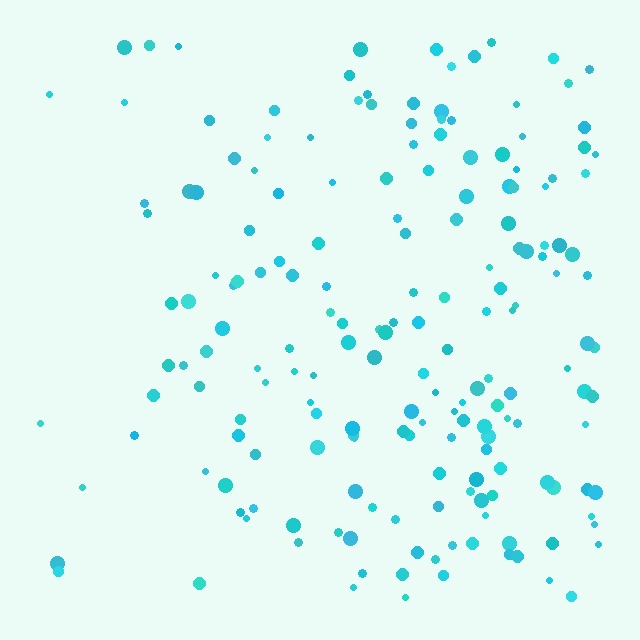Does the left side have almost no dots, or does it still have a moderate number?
Still a moderate number, just noticeably fewer than the right.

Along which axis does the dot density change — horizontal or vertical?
Horizontal.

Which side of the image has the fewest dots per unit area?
The left.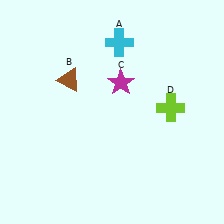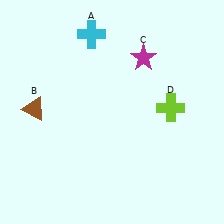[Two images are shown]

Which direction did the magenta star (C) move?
The magenta star (C) moved up.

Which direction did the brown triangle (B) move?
The brown triangle (B) moved left.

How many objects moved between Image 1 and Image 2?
3 objects moved between the two images.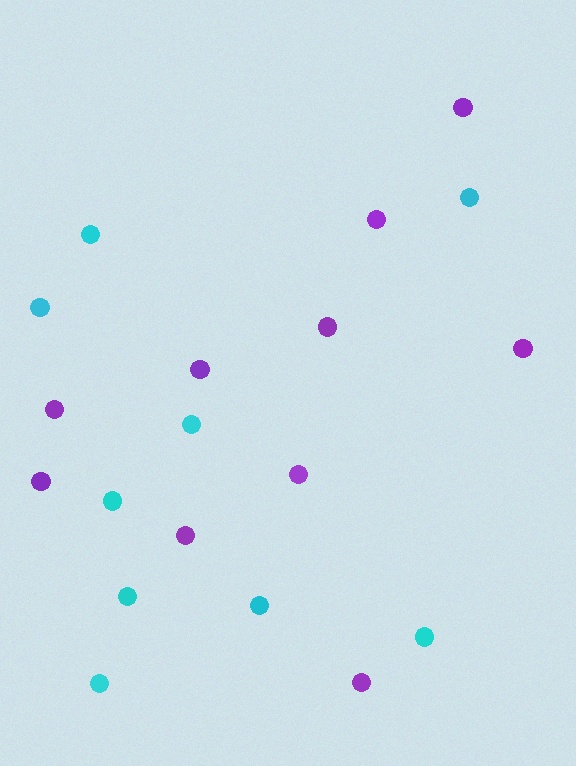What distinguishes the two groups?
There are 2 groups: one group of cyan circles (9) and one group of purple circles (10).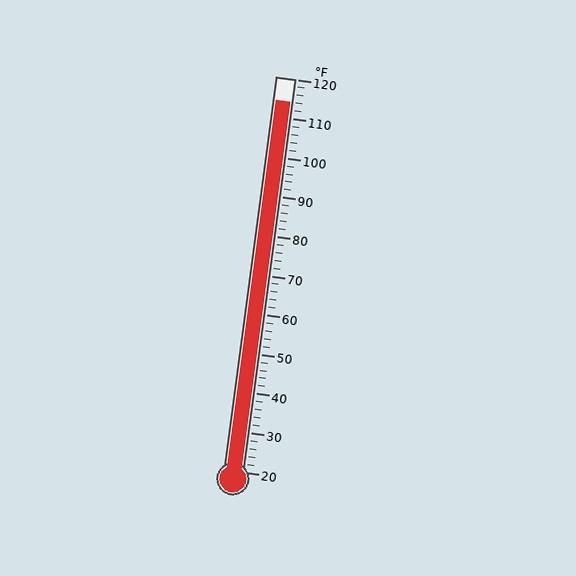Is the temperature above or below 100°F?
The temperature is above 100°F.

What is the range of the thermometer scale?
The thermometer scale ranges from 20°F to 120°F.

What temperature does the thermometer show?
The thermometer shows approximately 114°F.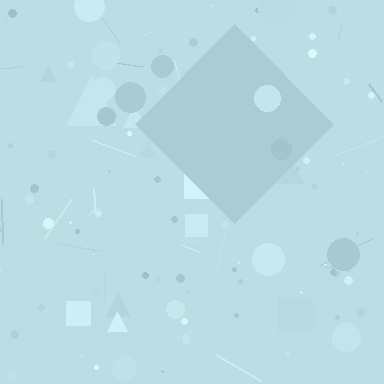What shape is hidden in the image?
A diamond is hidden in the image.